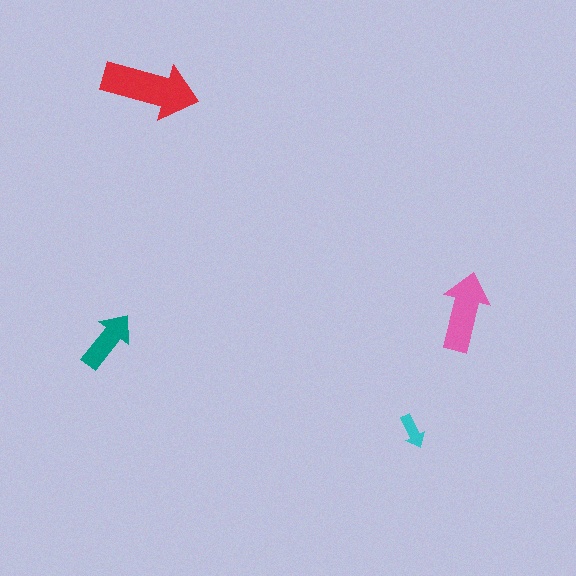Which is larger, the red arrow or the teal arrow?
The red one.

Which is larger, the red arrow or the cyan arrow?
The red one.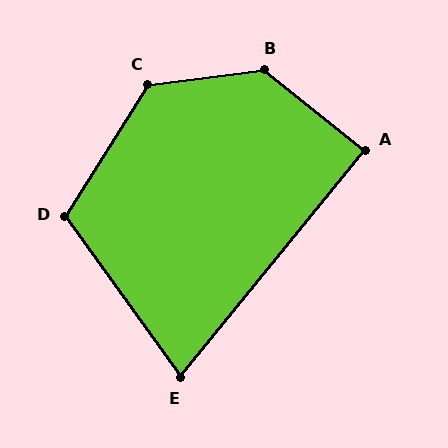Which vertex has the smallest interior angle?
E, at approximately 75 degrees.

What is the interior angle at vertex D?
Approximately 112 degrees (obtuse).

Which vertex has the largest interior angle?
B, at approximately 134 degrees.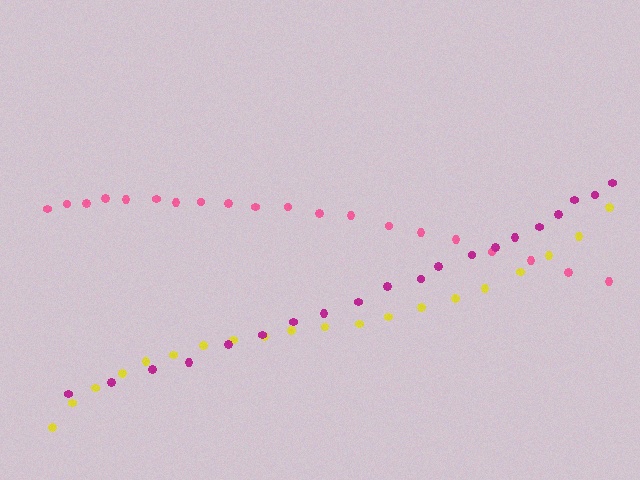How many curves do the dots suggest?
There are 3 distinct paths.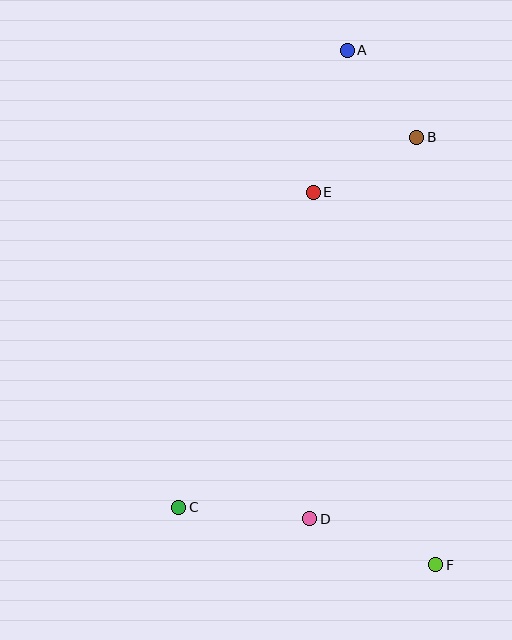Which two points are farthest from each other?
Points A and F are farthest from each other.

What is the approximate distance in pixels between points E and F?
The distance between E and F is approximately 392 pixels.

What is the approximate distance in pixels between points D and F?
The distance between D and F is approximately 134 pixels.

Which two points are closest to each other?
Points A and B are closest to each other.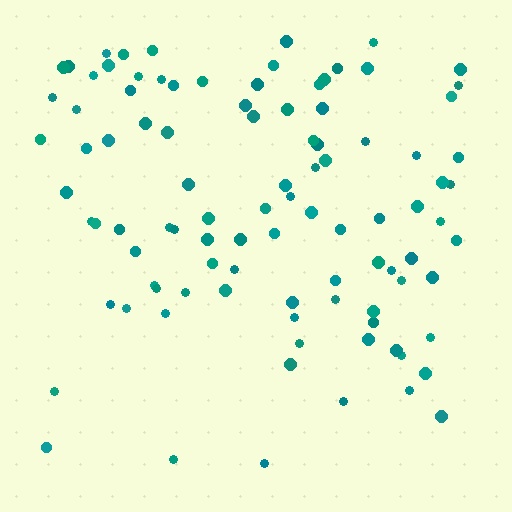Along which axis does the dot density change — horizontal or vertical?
Vertical.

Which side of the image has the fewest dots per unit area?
The bottom.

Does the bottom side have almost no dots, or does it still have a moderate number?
Still a moderate number, just noticeably fewer than the top.